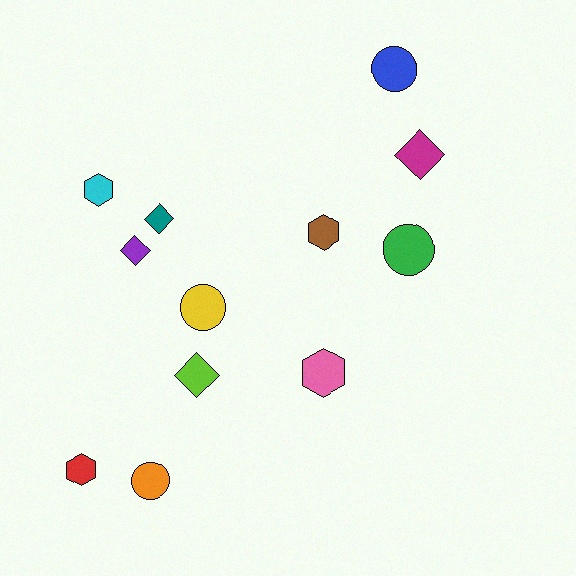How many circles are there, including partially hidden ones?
There are 4 circles.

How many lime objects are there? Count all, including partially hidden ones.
There is 1 lime object.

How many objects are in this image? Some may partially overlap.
There are 12 objects.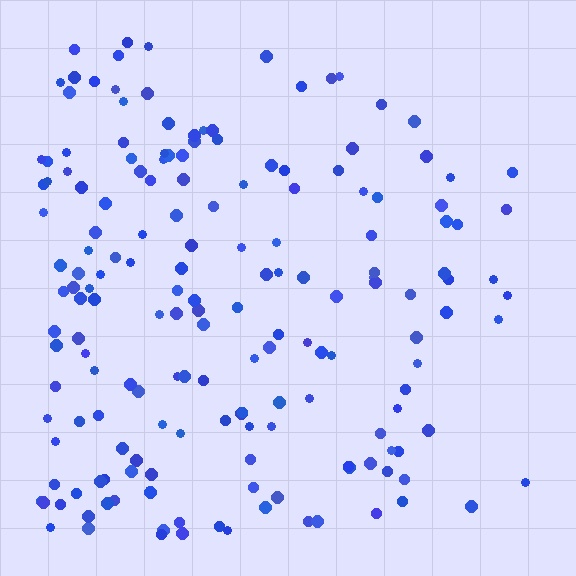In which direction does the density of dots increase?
From right to left, with the left side densest.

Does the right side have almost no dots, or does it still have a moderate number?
Still a moderate number, just noticeably fewer than the left.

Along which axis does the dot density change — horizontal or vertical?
Horizontal.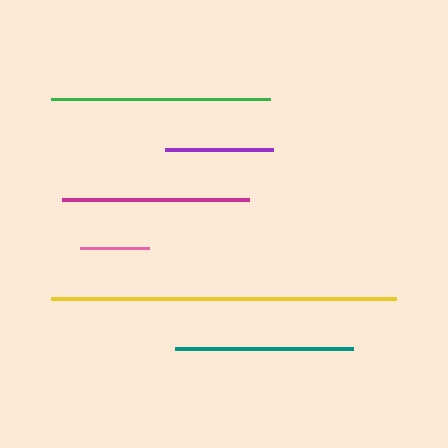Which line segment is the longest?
The yellow line is the longest at approximately 345 pixels.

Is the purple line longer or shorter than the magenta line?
The magenta line is longer than the purple line.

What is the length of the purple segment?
The purple segment is approximately 108 pixels long.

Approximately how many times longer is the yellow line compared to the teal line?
The yellow line is approximately 1.9 times the length of the teal line.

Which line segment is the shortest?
The pink line is the shortest at approximately 69 pixels.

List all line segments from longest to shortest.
From longest to shortest: yellow, green, magenta, teal, purple, pink.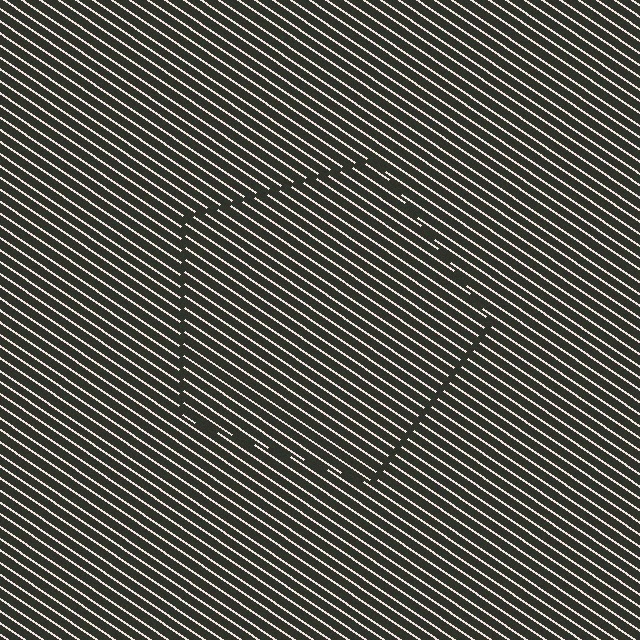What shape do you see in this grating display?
An illusory pentagon. The interior of the shape contains the same grating, shifted by half a period — the contour is defined by the phase discontinuity where line-ends from the inner and outer gratings abut.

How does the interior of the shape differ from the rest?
The interior of the shape contains the same grating, shifted by half a period — the contour is defined by the phase discontinuity where line-ends from the inner and outer gratings abut.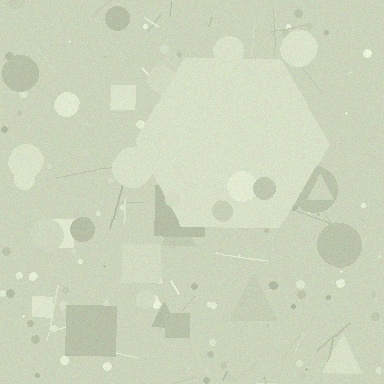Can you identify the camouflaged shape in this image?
The camouflaged shape is a hexagon.